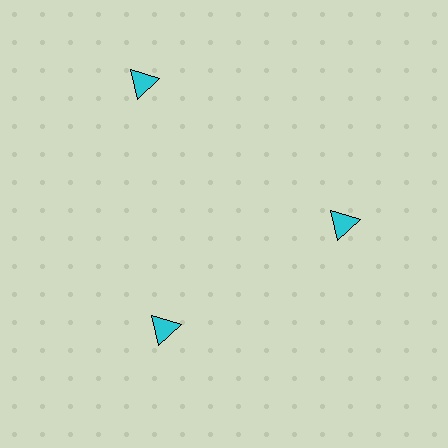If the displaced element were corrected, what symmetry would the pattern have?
It would have 3-fold rotational symmetry — the pattern would map onto itself every 120 degrees.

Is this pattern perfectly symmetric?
No. The 3 cyan triangles are arranged in a ring, but one element near the 11 o'clock position is pushed outward from the center, breaking the 3-fold rotational symmetry.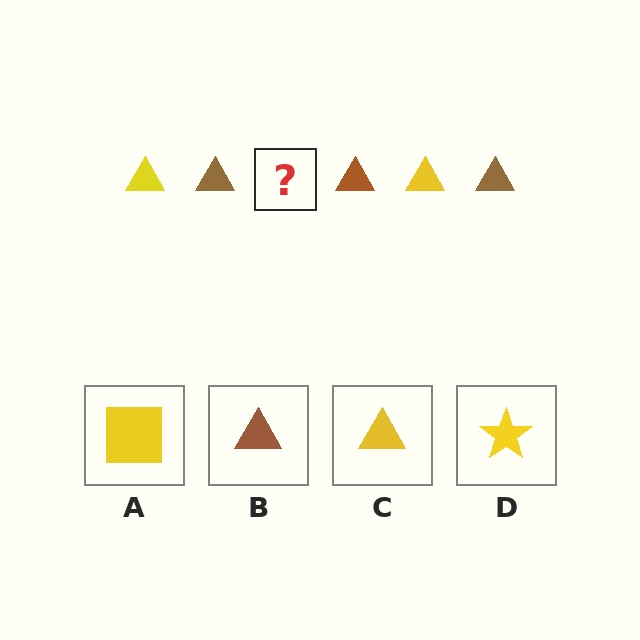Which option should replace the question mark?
Option C.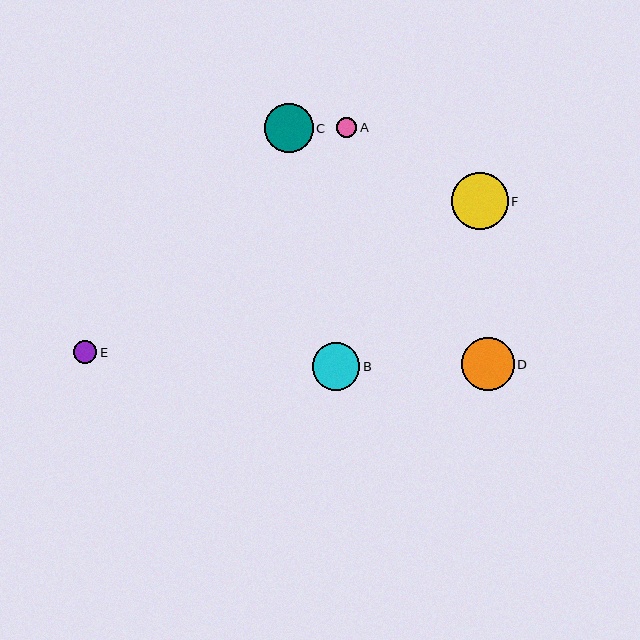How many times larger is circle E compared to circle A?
Circle E is approximately 1.1 times the size of circle A.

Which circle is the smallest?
Circle A is the smallest with a size of approximately 21 pixels.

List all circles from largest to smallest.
From largest to smallest: F, D, C, B, E, A.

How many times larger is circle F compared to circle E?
Circle F is approximately 2.5 times the size of circle E.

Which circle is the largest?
Circle F is the largest with a size of approximately 57 pixels.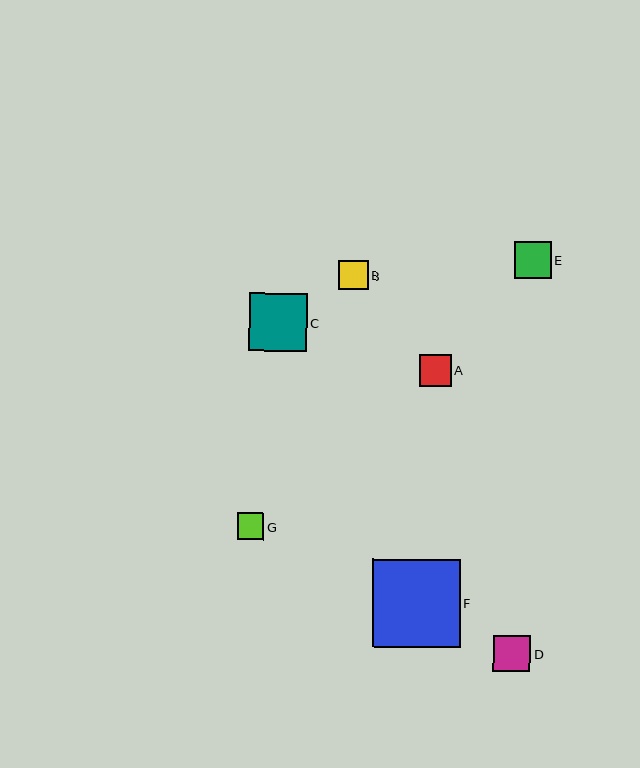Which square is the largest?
Square F is the largest with a size of approximately 88 pixels.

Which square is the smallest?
Square G is the smallest with a size of approximately 27 pixels.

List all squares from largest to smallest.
From largest to smallest: F, C, E, D, A, B, G.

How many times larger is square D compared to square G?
Square D is approximately 1.4 times the size of square G.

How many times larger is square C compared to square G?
Square C is approximately 2.2 times the size of square G.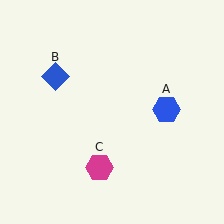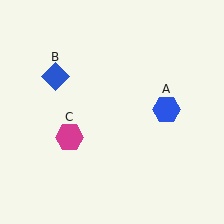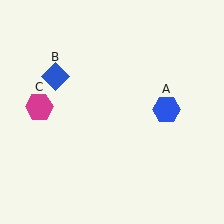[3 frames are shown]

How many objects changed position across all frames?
1 object changed position: magenta hexagon (object C).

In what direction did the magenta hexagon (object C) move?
The magenta hexagon (object C) moved up and to the left.